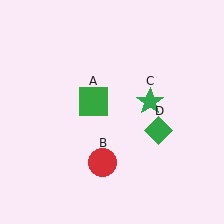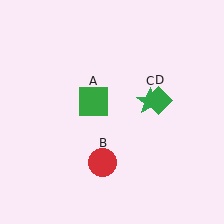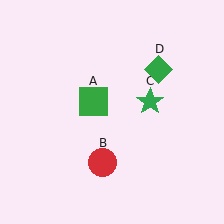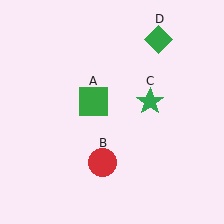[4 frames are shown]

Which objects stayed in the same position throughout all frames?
Green square (object A) and red circle (object B) and green star (object C) remained stationary.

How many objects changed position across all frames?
1 object changed position: green diamond (object D).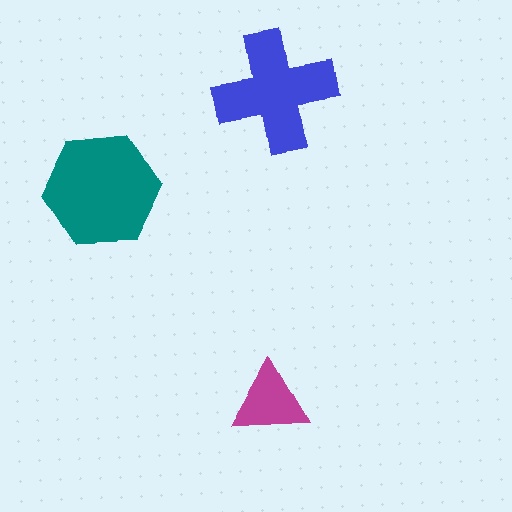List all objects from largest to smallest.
The teal hexagon, the blue cross, the magenta triangle.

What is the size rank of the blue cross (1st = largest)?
2nd.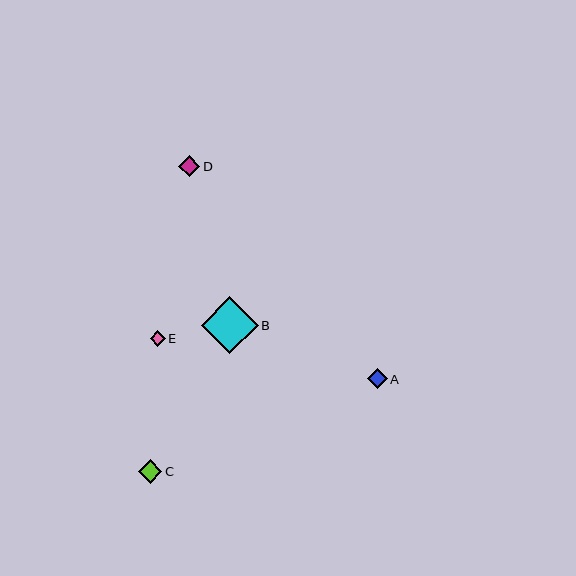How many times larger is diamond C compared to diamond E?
Diamond C is approximately 1.5 times the size of diamond E.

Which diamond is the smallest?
Diamond E is the smallest with a size of approximately 15 pixels.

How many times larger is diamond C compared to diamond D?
Diamond C is approximately 1.1 times the size of diamond D.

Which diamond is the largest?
Diamond B is the largest with a size of approximately 57 pixels.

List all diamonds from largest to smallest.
From largest to smallest: B, C, D, A, E.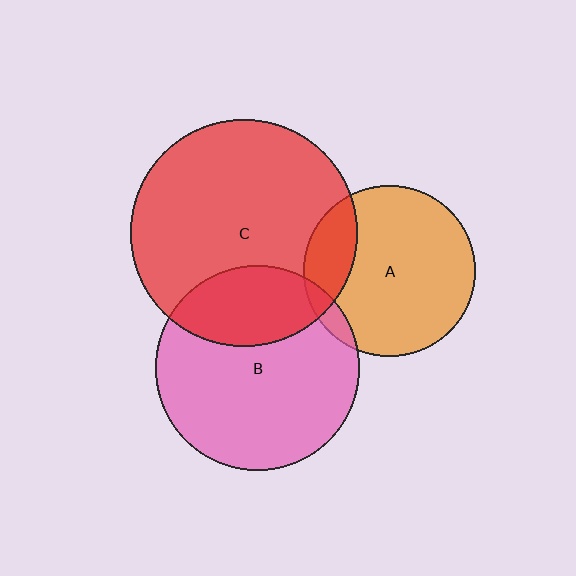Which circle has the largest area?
Circle C (red).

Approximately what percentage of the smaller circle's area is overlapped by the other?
Approximately 5%.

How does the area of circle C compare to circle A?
Approximately 1.7 times.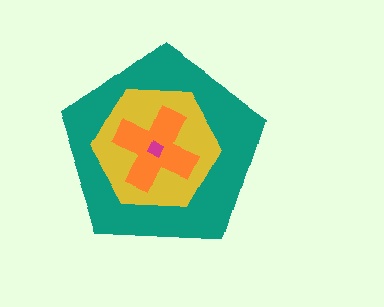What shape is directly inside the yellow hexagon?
The orange cross.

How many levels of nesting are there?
4.